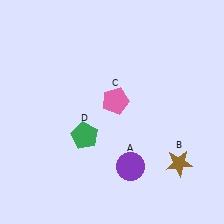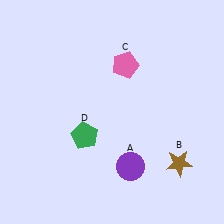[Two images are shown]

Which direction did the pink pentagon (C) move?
The pink pentagon (C) moved up.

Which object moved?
The pink pentagon (C) moved up.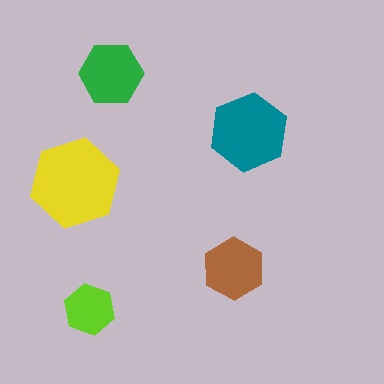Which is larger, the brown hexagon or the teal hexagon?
The teal one.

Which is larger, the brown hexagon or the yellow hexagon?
The yellow one.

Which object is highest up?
The green hexagon is topmost.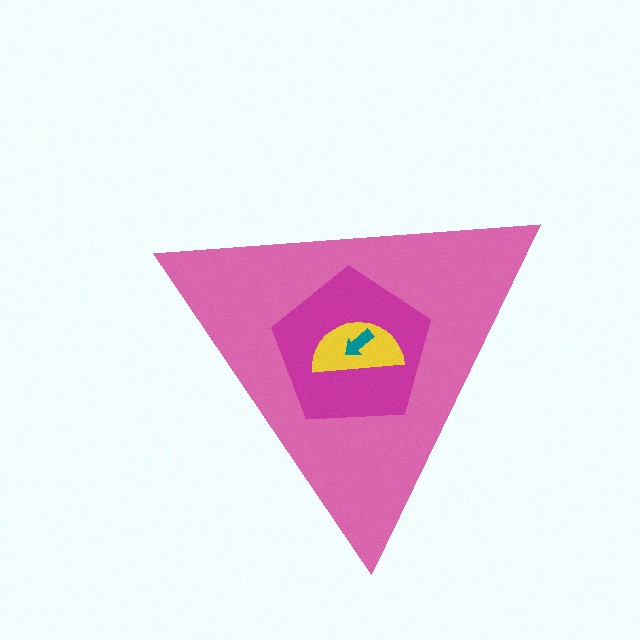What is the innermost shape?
The teal arrow.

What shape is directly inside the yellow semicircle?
The teal arrow.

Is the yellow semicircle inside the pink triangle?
Yes.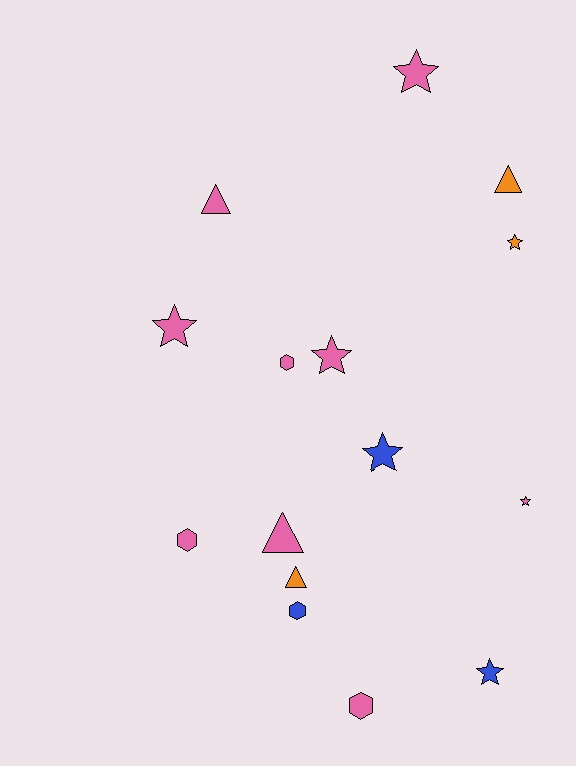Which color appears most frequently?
Pink, with 9 objects.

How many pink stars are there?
There are 4 pink stars.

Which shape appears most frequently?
Star, with 7 objects.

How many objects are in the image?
There are 15 objects.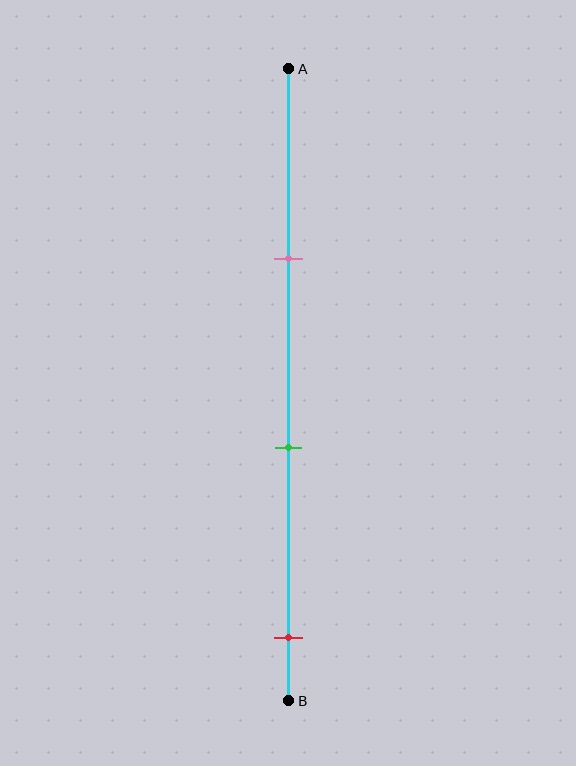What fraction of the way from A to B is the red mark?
The red mark is approximately 90% (0.9) of the way from A to B.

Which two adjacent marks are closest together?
The pink and green marks are the closest adjacent pair.